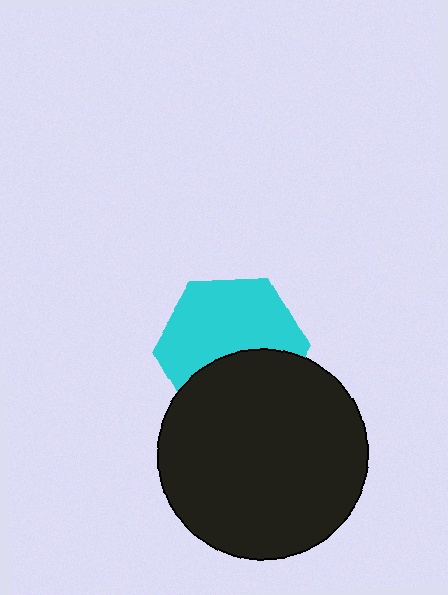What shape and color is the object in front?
The object in front is a black circle.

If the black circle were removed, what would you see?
You would see the complete cyan hexagon.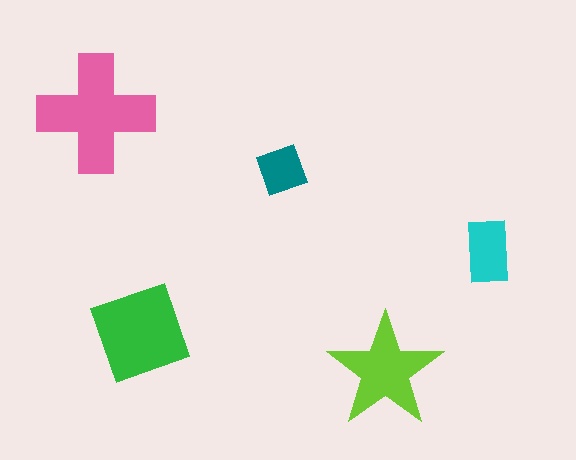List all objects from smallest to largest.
The teal square, the cyan rectangle, the lime star, the green diamond, the pink cross.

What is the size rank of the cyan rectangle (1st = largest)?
4th.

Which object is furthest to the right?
The cyan rectangle is rightmost.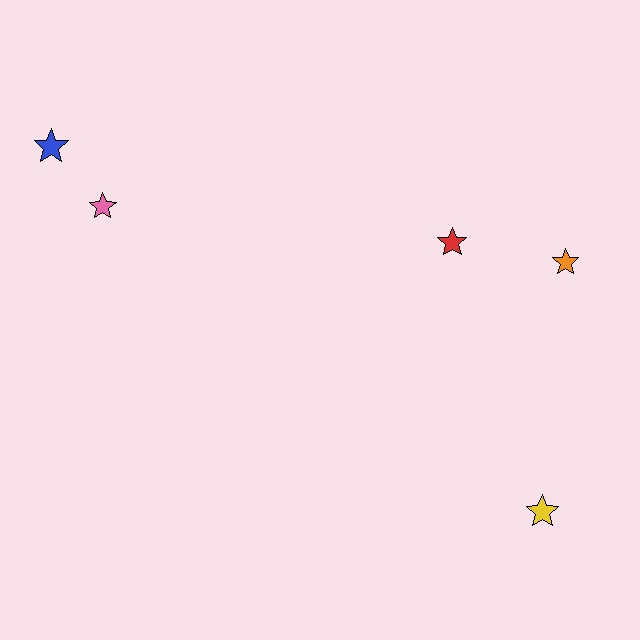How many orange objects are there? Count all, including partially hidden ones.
There is 1 orange object.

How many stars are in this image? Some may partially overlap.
There are 5 stars.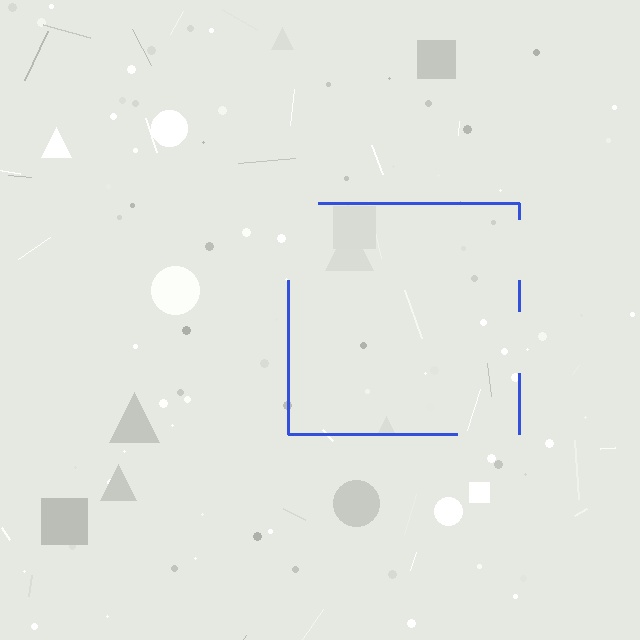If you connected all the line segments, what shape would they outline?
They would outline a square.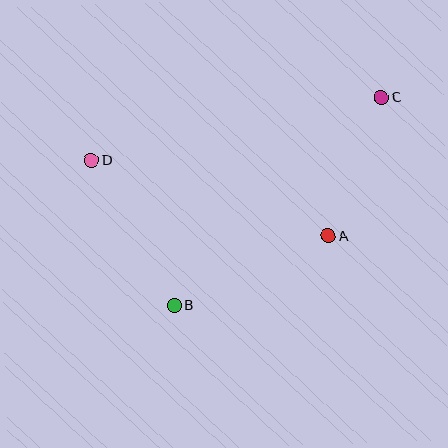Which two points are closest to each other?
Points A and C are closest to each other.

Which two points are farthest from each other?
Points C and D are farthest from each other.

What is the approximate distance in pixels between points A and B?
The distance between A and B is approximately 169 pixels.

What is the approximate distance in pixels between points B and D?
The distance between B and D is approximately 167 pixels.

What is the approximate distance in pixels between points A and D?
The distance between A and D is approximately 249 pixels.